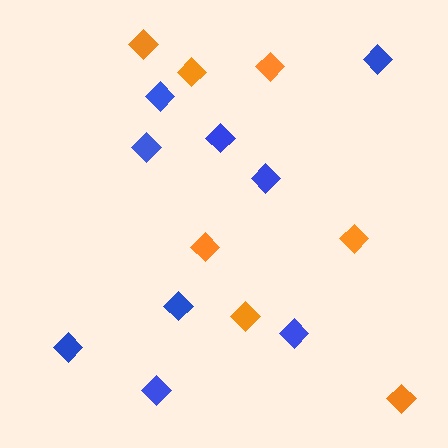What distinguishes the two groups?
There are 2 groups: one group of orange diamonds (7) and one group of blue diamonds (9).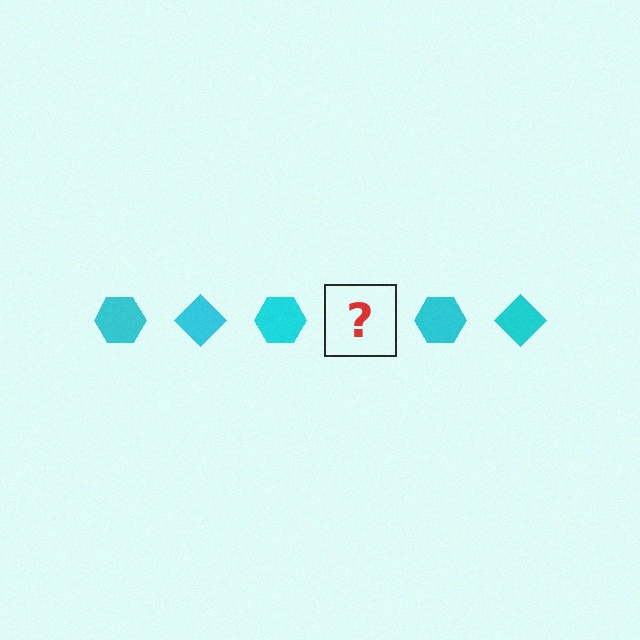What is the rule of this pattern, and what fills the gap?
The rule is that the pattern cycles through hexagon, diamond shapes in cyan. The gap should be filled with a cyan diamond.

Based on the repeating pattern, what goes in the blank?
The blank should be a cyan diamond.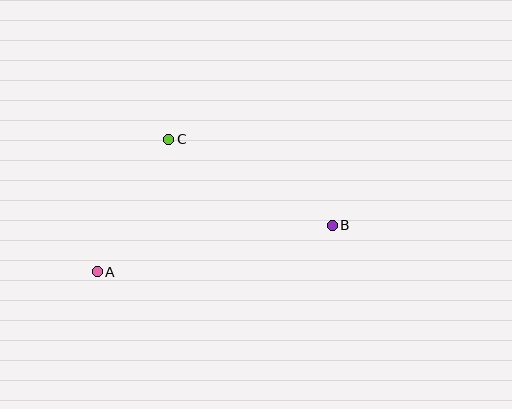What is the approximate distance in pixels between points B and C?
The distance between B and C is approximately 185 pixels.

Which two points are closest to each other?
Points A and C are closest to each other.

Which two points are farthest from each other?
Points A and B are farthest from each other.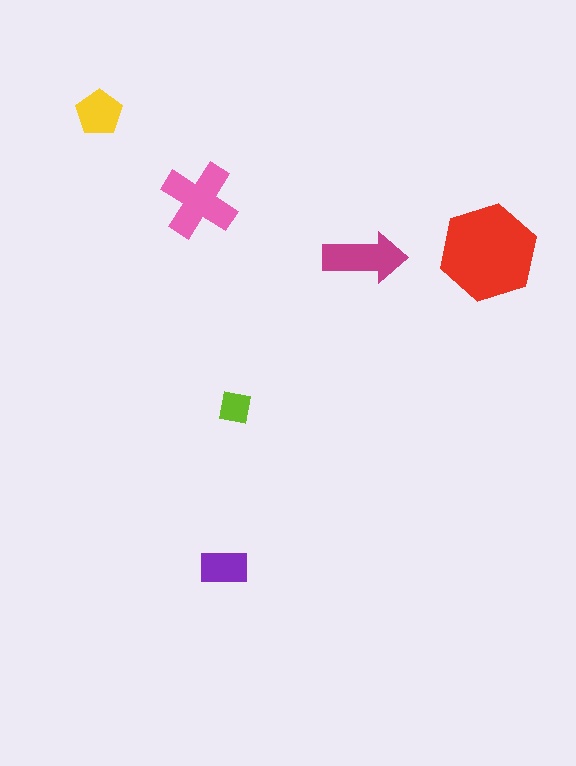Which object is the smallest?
The lime square.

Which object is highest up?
The yellow pentagon is topmost.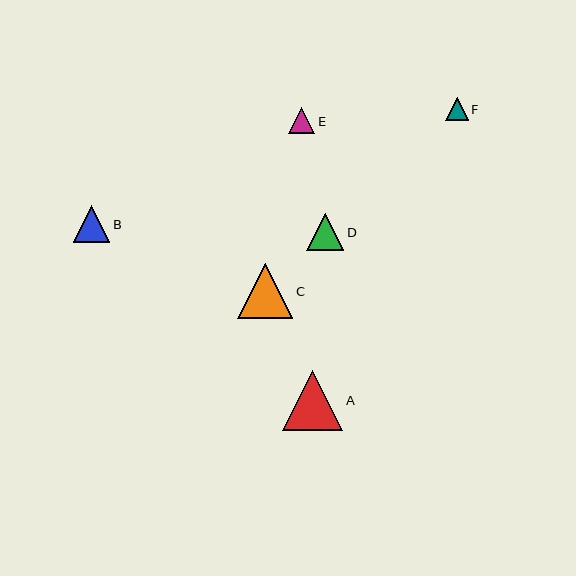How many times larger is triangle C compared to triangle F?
Triangle C is approximately 2.4 times the size of triangle F.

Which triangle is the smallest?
Triangle F is the smallest with a size of approximately 23 pixels.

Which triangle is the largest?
Triangle A is the largest with a size of approximately 60 pixels.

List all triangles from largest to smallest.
From largest to smallest: A, C, D, B, E, F.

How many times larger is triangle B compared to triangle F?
Triangle B is approximately 1.6 times the size of triangle F.